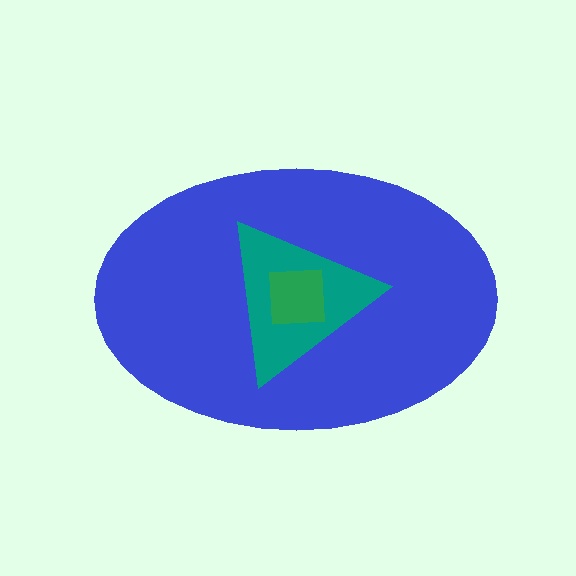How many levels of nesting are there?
3.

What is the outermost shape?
The blue ellipse.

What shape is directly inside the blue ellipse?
The teal triangle.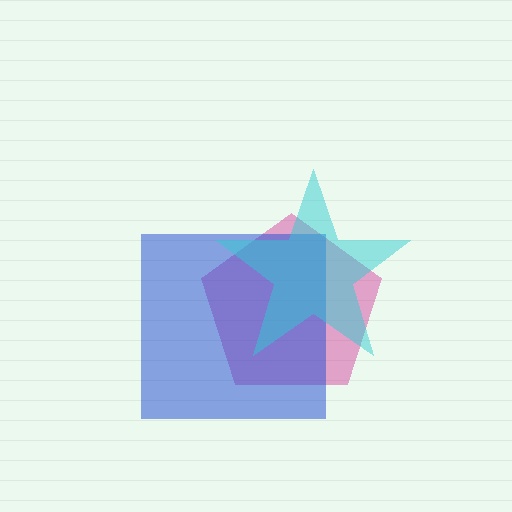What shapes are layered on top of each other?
The layered shapes are: a magenta pentagon, a blue square, a cyan star.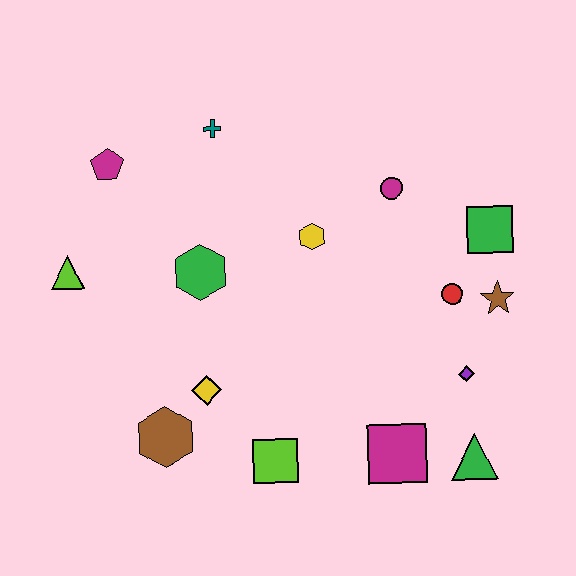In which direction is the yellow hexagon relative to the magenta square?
The yellow hexagon is above the magenta square.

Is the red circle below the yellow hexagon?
Yes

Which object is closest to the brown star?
The red circle is closest to the brown star.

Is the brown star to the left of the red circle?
No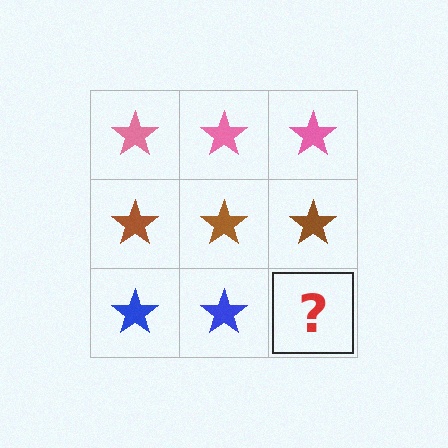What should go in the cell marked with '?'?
The missing cell should contain a blue star.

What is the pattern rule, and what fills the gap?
The rule is that each row has a consistent color. The gap should be filled with a blue star.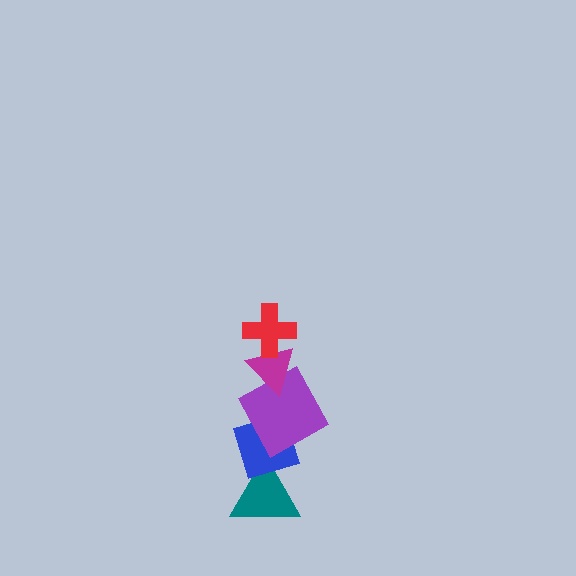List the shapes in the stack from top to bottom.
From top to bottom: the red cross, the magenta triangle, the purple square, the blue diamond, the teal triangle.